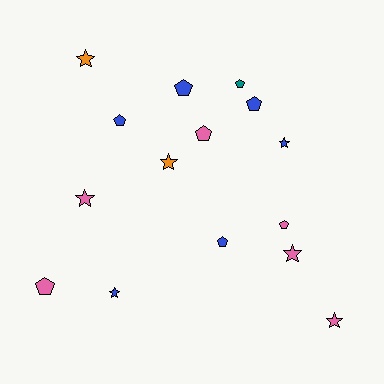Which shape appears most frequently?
Pentagon, with 8 objects.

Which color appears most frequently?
Blue, with 6 objects.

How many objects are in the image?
There are 15 objects.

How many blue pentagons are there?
There are 4 blue pentagons.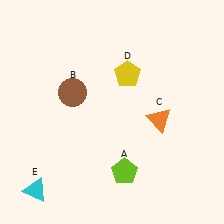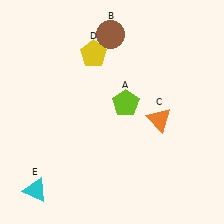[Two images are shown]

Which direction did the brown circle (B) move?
The brown circle (B) moved up.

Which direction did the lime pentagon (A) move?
The lime pentagon (A) moved up.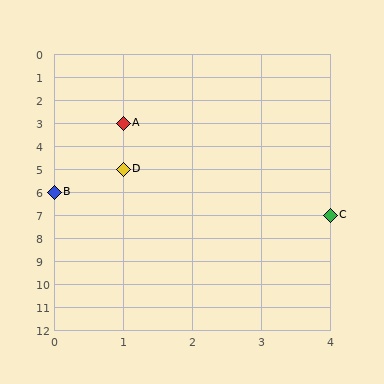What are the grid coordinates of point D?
Point D is at grid coordinates (1, 5).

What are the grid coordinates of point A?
Point A is at grid coordinates (1, 3).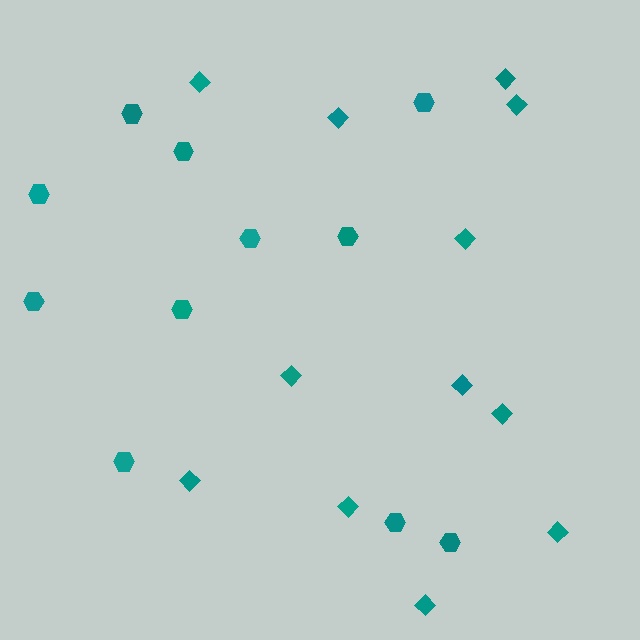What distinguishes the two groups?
There are 2 groups: one group of hexagons (11) and one group of diamonds (12).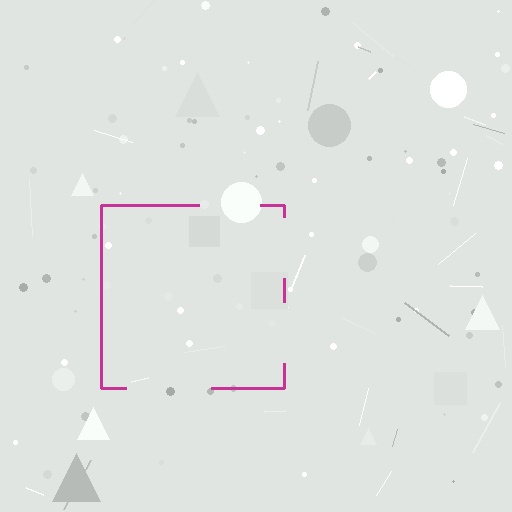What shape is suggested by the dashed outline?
The dashed outline suggests a square.